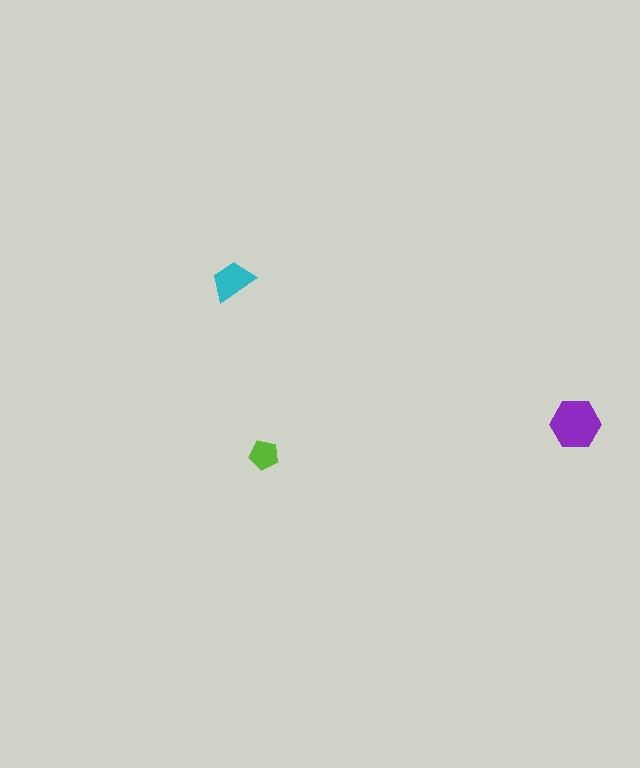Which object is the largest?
The purple hexagon.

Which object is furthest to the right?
The purple hexagon is rightmost.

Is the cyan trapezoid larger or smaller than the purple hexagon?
Smaller.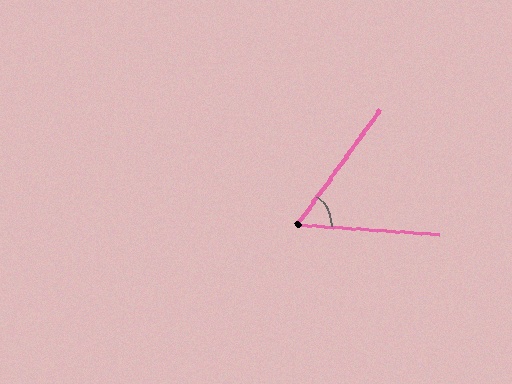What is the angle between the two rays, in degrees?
Approximately 58 degrees.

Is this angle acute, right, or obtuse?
It is acute.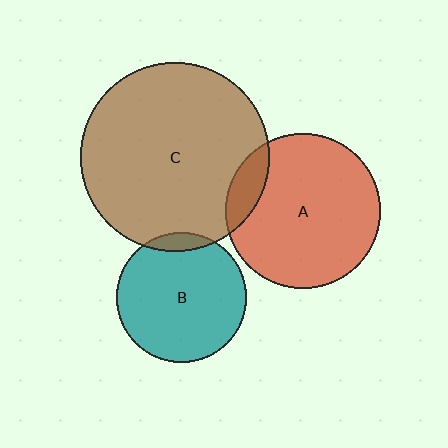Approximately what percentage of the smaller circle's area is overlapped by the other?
Approximately 5%.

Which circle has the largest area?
Circle C (brown).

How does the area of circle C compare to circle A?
Approximately 1.5 times.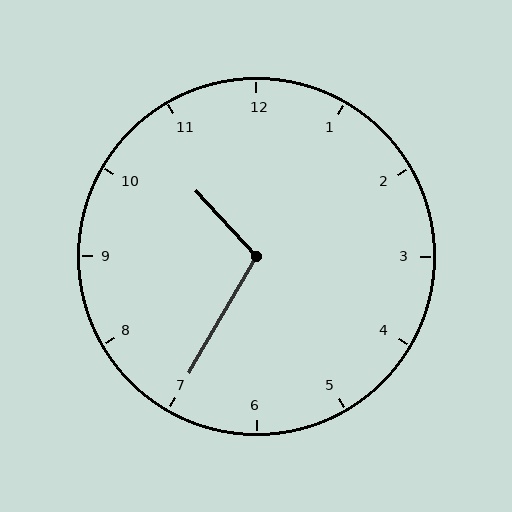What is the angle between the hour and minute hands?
Approximately 108 degrees.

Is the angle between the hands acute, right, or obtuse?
It is obtuse.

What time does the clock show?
10:35.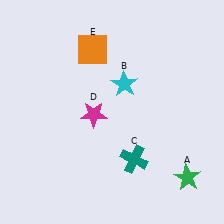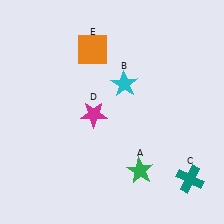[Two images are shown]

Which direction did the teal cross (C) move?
The teal cross (C) moved right.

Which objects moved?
The objects that moved are: the green star (A), the teal cross (C).